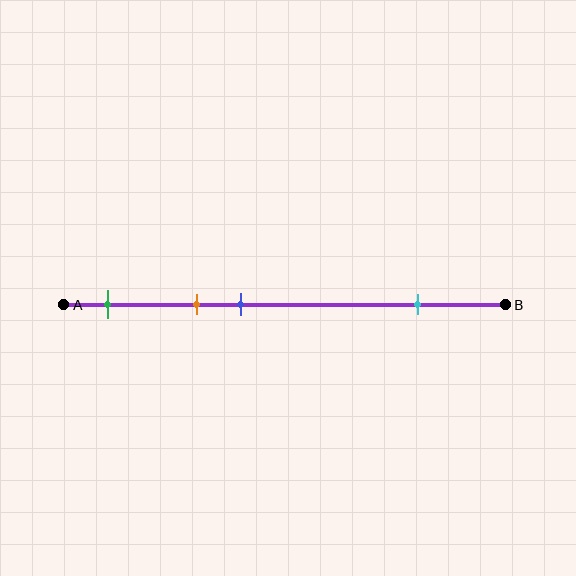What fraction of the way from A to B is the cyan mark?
The cyan mark is approximately 80% (0.8) of the way from A to B.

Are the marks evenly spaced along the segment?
No, the marks are not evenly spaced.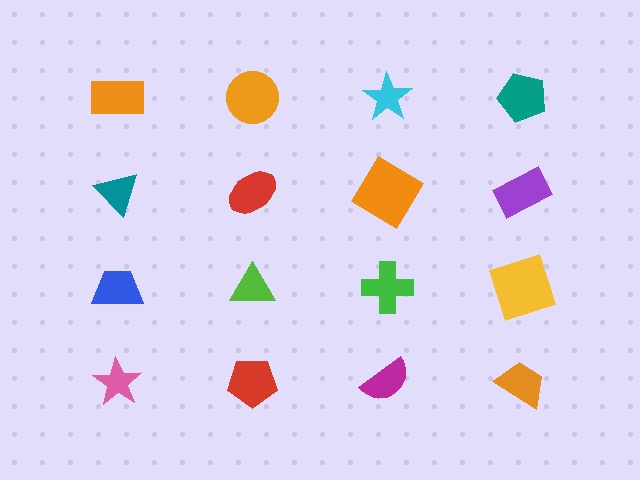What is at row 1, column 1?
An orange rectangle.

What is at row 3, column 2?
A lime triangle.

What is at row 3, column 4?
A yellow square.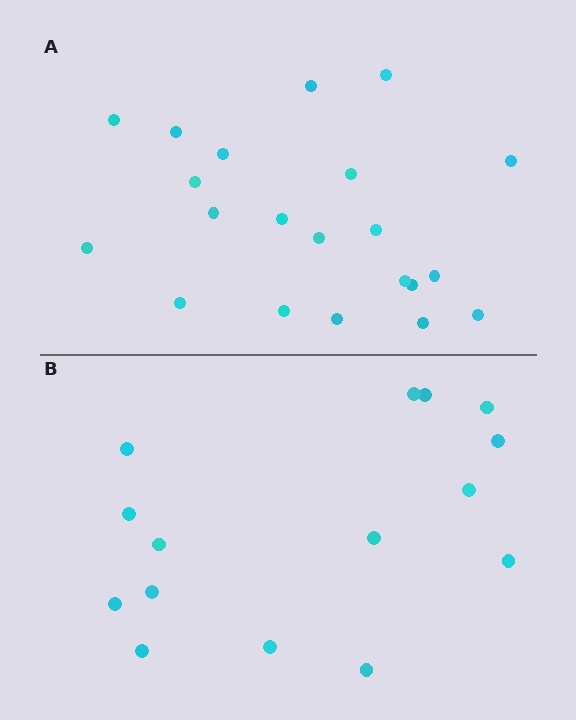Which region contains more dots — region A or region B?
Region A (the top region) has more dots.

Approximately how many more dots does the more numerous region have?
Region A has about 6 more dots than region B.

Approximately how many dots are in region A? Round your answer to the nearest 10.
About 20 dots. (The exact count is 21, which rounds to 20.)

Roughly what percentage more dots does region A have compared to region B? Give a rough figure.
About 40% more.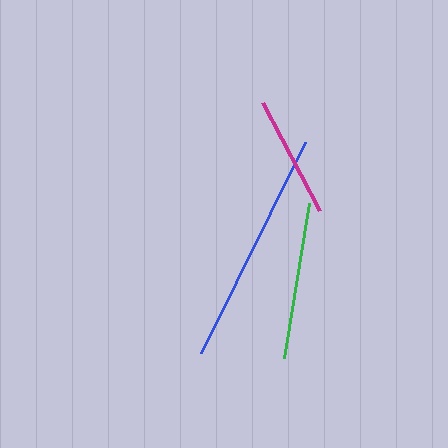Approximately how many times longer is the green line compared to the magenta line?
The green line is approximately 1.3 times the length of the magenta line.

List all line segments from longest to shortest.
From longest to shortest: blue, green, magenta.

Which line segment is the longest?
The blue line is the longest at approximately 235 pixels.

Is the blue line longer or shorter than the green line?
The blue line is longer than the green line.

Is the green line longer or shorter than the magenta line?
The green line is longer than the magenta line.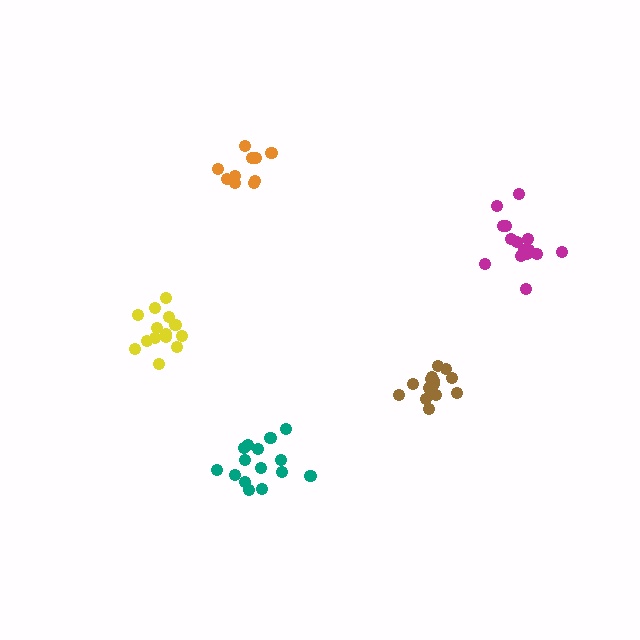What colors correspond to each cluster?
The clusters are colored: yellow, orange, brown, teal, magenta.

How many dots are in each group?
Group 1: 14 dots, Group 2: 11 dots, Group 3: 14 dots, Group 4: 15 dots, Group 5: 16 dots (70 total).